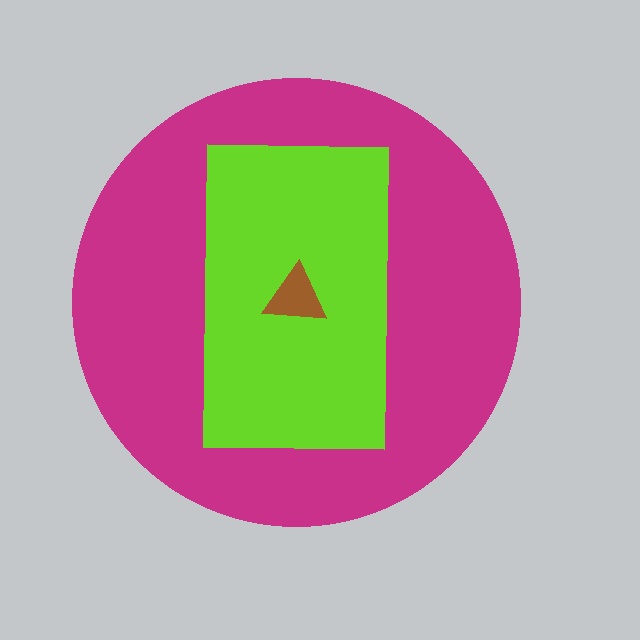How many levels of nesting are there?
3.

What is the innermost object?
The brown triangle.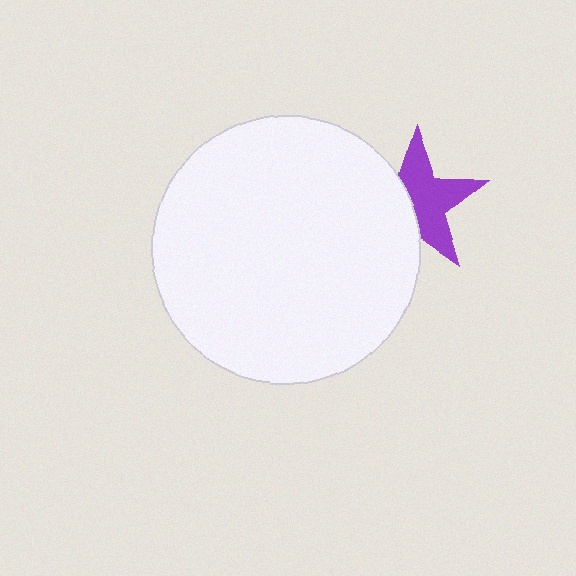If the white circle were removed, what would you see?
You would see the complete purple star.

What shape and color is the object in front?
The object in front is a white circle.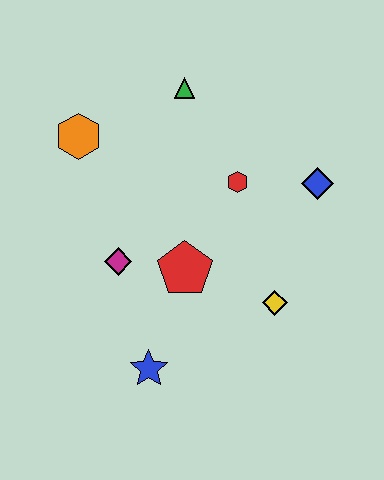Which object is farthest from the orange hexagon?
The yellow diamond is farthest from the orange hexagon.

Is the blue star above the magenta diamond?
No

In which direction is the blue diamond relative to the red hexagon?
The blue diamond is to the right of the red hexagon.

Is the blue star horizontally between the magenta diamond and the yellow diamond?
Yes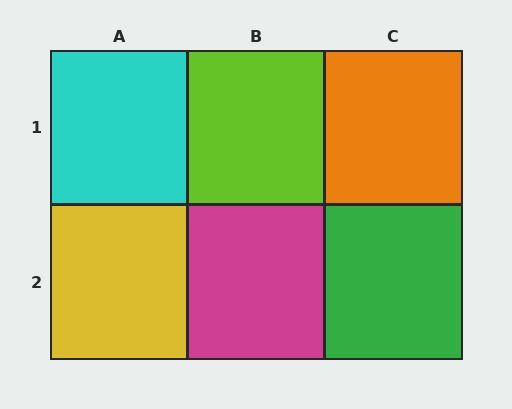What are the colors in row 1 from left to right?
Cyan, lime, orange.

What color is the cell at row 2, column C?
Green.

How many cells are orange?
1 cell is orange.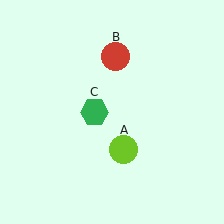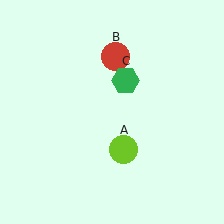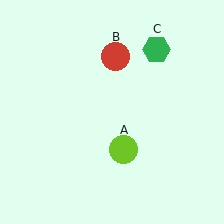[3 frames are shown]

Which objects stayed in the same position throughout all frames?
Lime circle (object A) and red circle (object B) remained stationary.